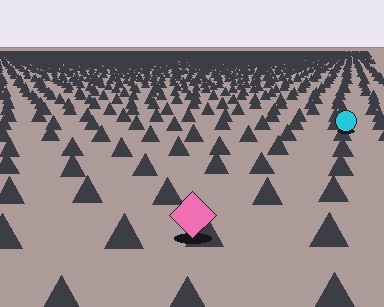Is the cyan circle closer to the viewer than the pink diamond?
No. The pink diamond is closer — you can tell from the texture gradient: the ground texture is coarser near it.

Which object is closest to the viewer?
The pink diamond is closest. The texture marks near it are larger and more spread out.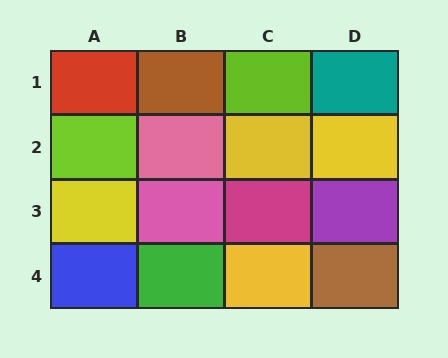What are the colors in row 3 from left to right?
Yellow, pink, magenta, purple.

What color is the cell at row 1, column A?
Red.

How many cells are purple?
1 cell is purple.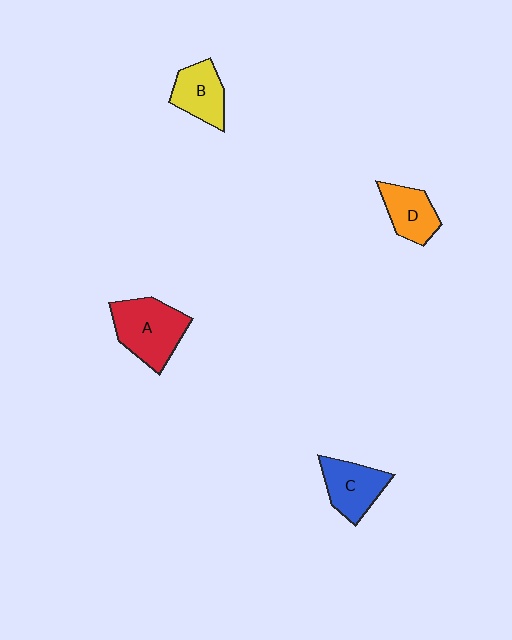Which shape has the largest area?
Shape A (red).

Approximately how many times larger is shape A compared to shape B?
Approximately 1.5 times.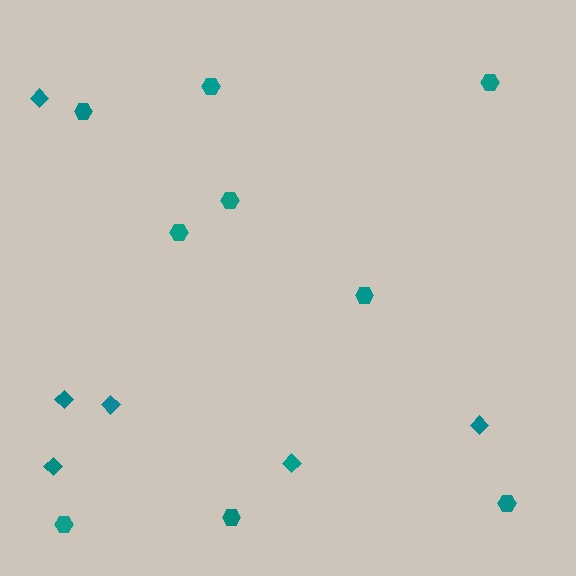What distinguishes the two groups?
There are 2 groups: one group of diamonds (6) and one group of hexagons (9).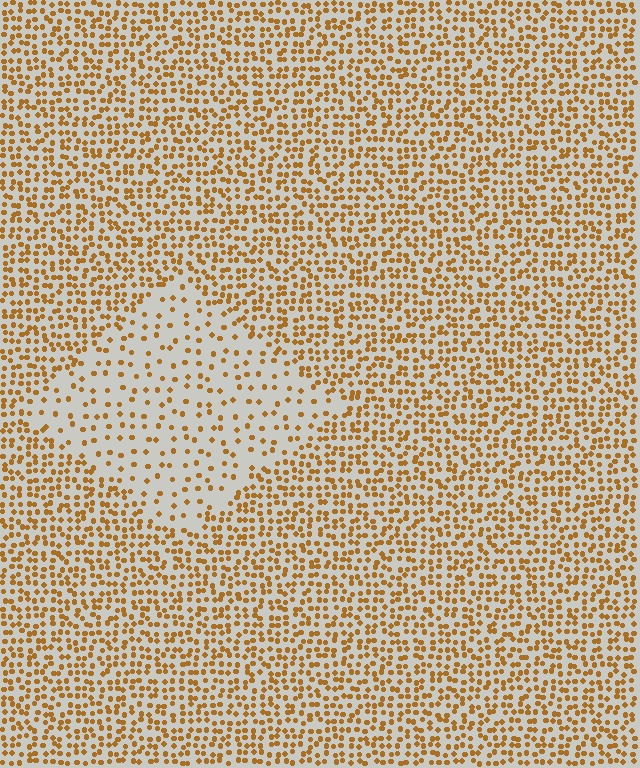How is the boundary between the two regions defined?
The boundary is defined by a change in element density (approximately 2.5x ratio). All elements are the same color, size, and shape.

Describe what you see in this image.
The image contains small brown elements arranged at two different densities. A diamond-shaped region is visible where the elements are less densely packed than the surrounding area.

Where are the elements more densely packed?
The elements are more densely packed outside the diamond boundary.